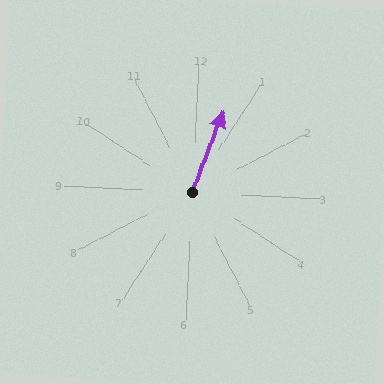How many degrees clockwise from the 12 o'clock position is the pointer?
Approximately 18 degrees.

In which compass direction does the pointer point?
North.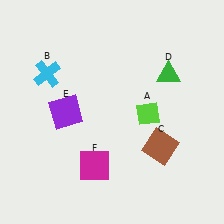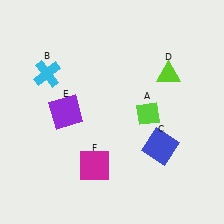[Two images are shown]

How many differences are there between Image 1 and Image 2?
There are 2 differences between the two images.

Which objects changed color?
C changed from brown to blue. D changed from green to lime.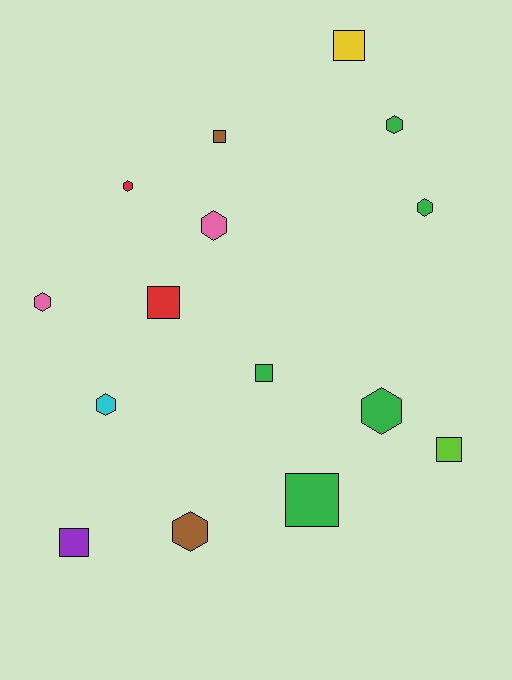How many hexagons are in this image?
There are 8 hexagons.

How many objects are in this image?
There are 15 objects.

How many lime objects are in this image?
There is 1 lime object.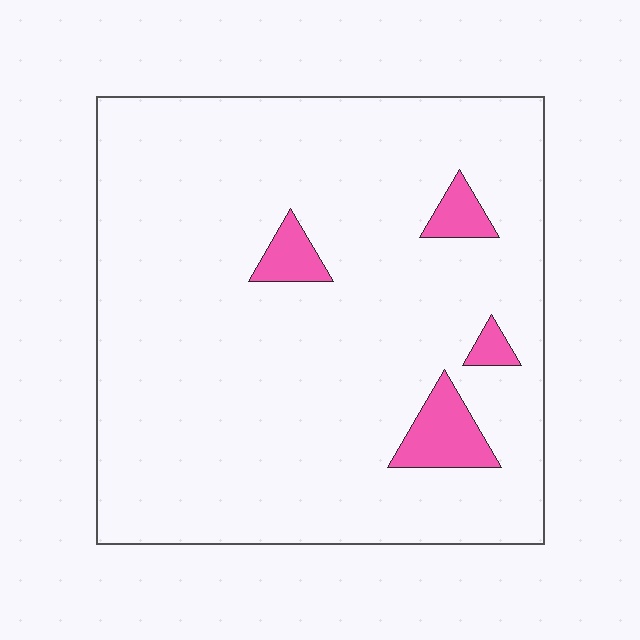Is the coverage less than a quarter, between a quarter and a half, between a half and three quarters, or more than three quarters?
Less than a quarter.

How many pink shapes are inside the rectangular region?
4.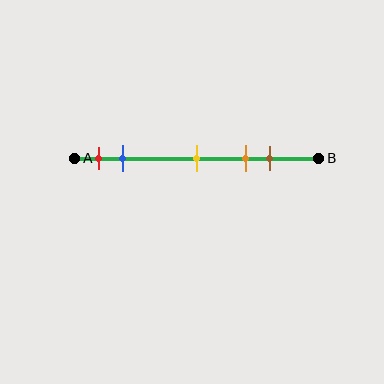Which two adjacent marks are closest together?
The red and blue marks are the closest adjacent pair.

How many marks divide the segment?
There are 5 marks dividing the segment.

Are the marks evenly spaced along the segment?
No, the marks are not evenly spaced.